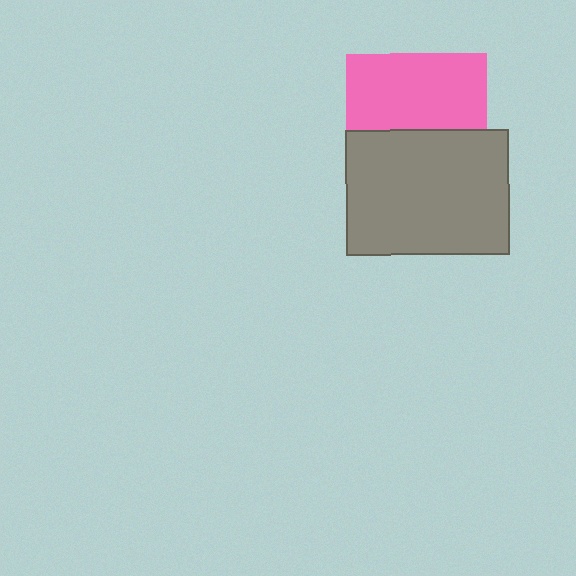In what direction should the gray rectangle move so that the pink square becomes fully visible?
The gray rectangle should move down. That is the shortest direction to clear the overlap and leave the pink square fully visible.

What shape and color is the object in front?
The object in front is a gray rectangle.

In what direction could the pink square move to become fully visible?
The pink square could move up. That would shift it out from behind the gray rectangle entirely.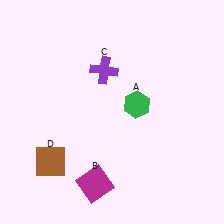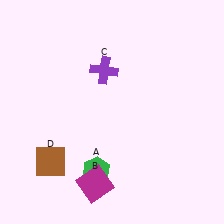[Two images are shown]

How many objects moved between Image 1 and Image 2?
1 object moved between the two images.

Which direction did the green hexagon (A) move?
The green hexagon (A) moved down.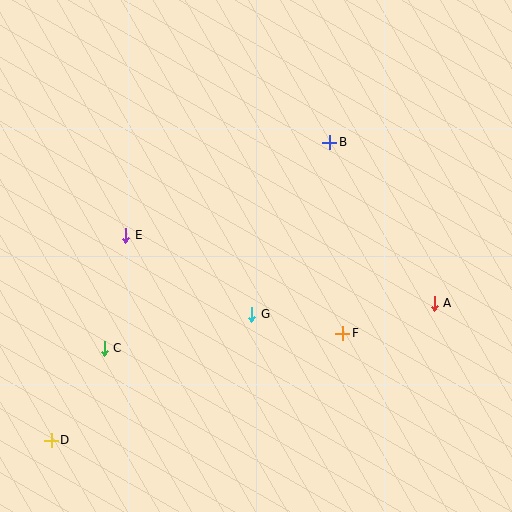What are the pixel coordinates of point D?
Point D is at (51, 440).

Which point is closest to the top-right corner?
Point B is closest to the top-right corner.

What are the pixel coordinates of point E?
Point E is at (126, 235).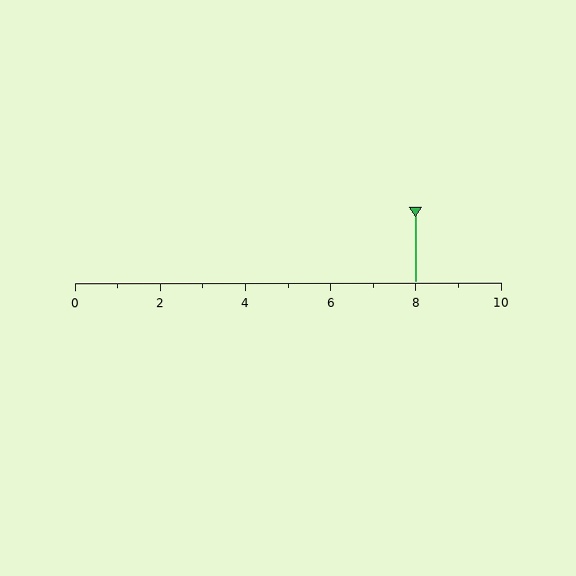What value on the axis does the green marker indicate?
The marker indicates approximately 8.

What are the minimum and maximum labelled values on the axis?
The axis runs from 0 to 10.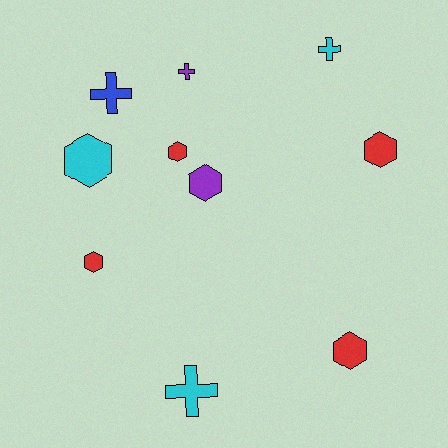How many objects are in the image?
There are 10 objects.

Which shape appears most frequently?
Hexagon, with 6 objects.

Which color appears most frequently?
Red, with 4 objects.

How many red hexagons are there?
There are 4 red hexagons.